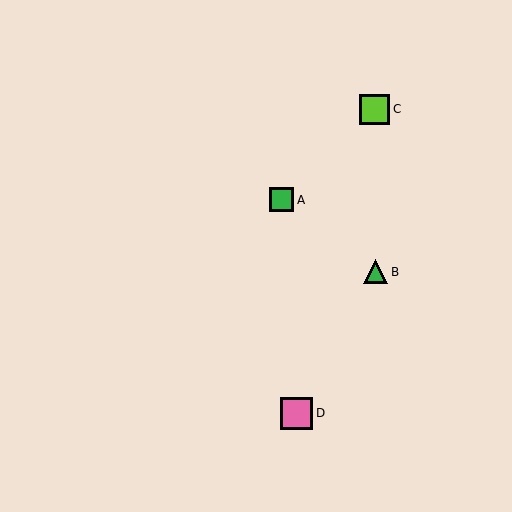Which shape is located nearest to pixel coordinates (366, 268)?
The green triangle (labeled B) at (376, 272) is nearest to that location.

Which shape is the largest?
The pink square (labeled D) is the largest.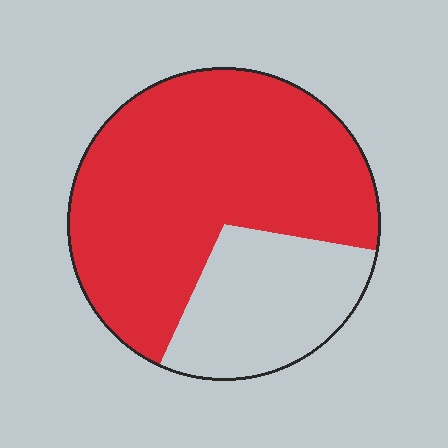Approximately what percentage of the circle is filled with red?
Approximately 70%.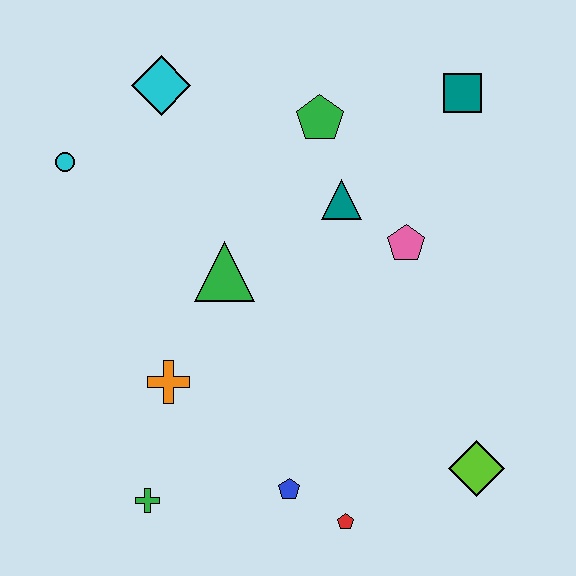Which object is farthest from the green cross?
The teal square is farthest from the green cross.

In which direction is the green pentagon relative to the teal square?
The green pentagon is to the left of the teal square.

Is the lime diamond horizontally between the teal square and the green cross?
No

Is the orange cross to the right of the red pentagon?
No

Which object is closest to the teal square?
The green pentagon is closest to the teal square.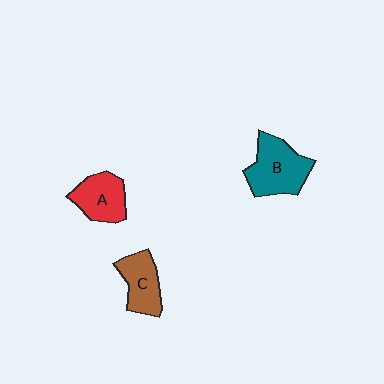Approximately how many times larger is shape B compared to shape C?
Approximately 1.4 times.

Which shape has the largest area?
Shape B (teal).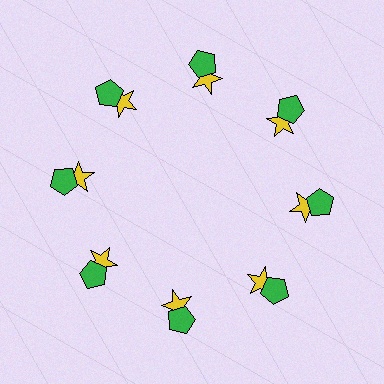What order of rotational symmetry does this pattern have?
This pattern has 8-fold rotational symmetry.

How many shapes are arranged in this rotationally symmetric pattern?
There are 16 shapes, arranged in 8 groups of 2.